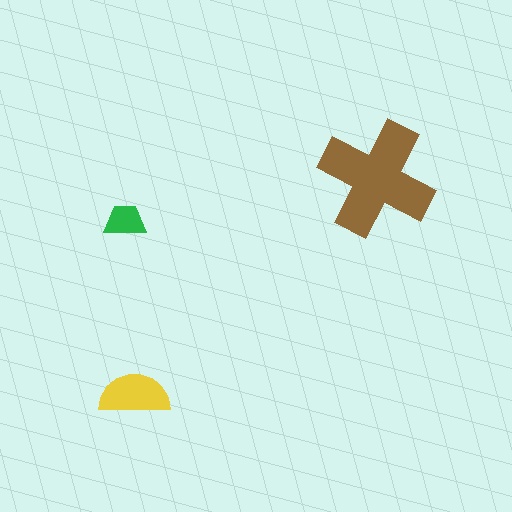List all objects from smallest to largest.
The green trapezoid, the yellow semicircle, the brown cross.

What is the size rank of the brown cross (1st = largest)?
1st.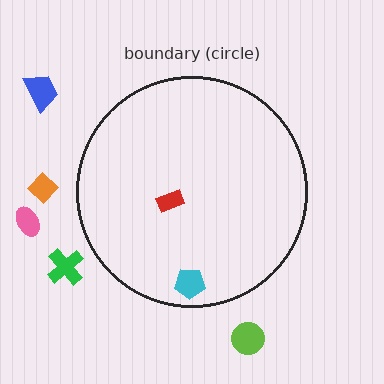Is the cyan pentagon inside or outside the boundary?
Inside.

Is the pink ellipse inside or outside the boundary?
Outside.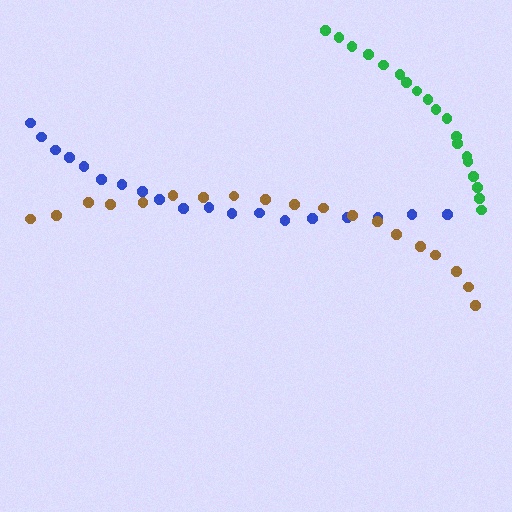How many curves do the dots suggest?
There are 3 distinct paths.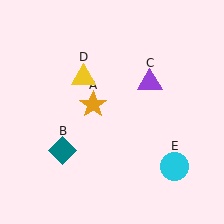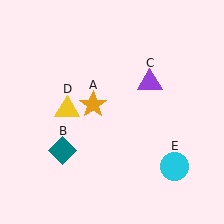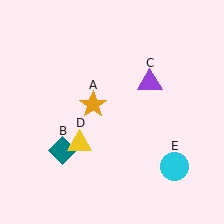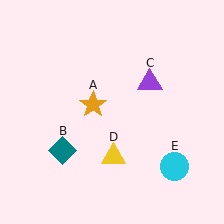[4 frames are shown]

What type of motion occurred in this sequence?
The yellow triangle (object D) rotated counterclockwise around the center of the scene.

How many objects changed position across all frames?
1 object changed position: yellow triangle (object D).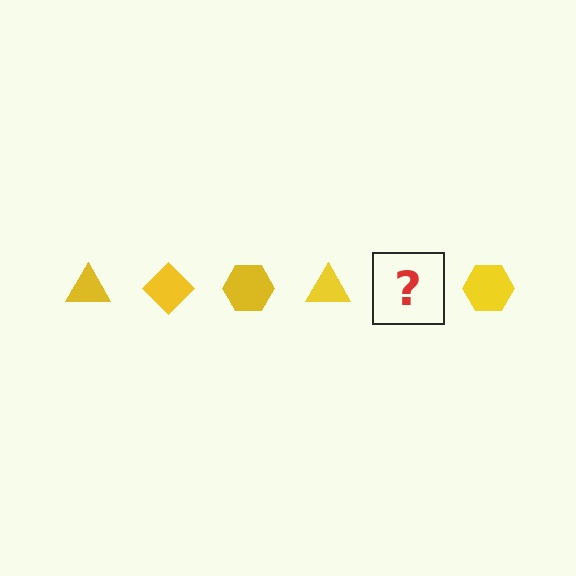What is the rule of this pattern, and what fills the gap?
The rule is that the pattern cycles through triangle, diamond, hexagon shapes in yellow. The gap should be filled with a yellow diamond.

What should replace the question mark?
The question mark should be replaced with a yellow diamond.